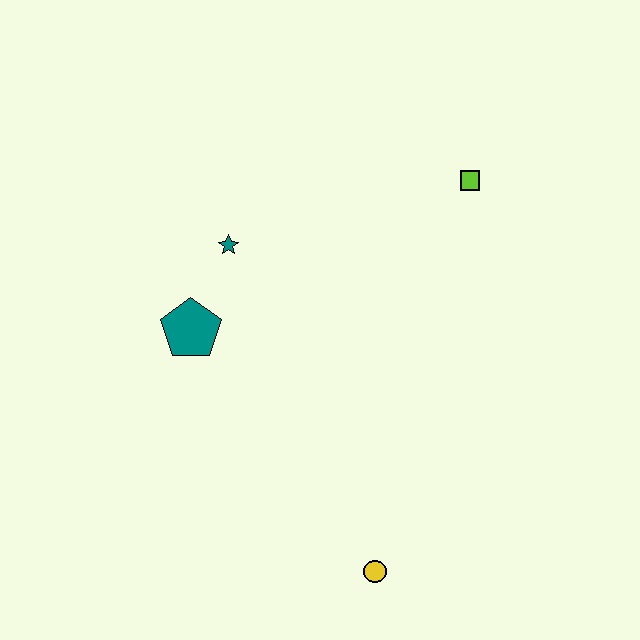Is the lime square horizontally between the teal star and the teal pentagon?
No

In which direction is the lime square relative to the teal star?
The lime square is to the right of the teal star.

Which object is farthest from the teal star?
The yellow circle is farthest from the teal star.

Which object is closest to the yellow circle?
The teal pentagon is closest to the yellow circle.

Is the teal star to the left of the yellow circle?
Yes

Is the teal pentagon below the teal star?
Yes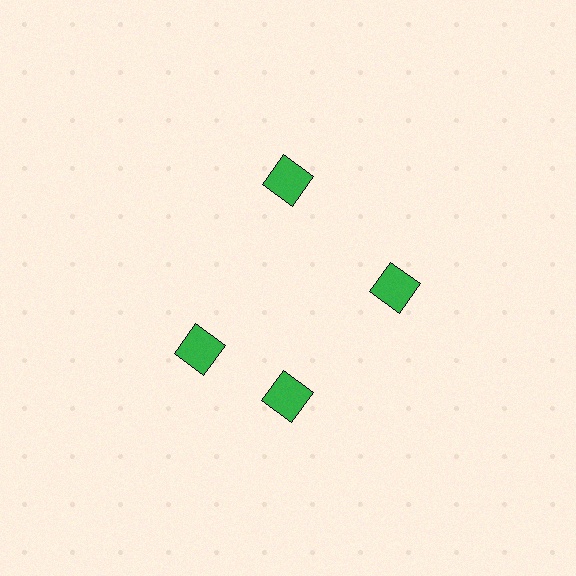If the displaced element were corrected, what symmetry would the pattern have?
It would have 4-fold rotational symmetry — the pattern would map onto itself every 90 degrees.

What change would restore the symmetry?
The symmetry would be restored by rotating it back into even spacing with its neighbors so that all 4 squares sit at equal angles and equal distance from the center.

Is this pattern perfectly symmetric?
No. The 4 green squares are arranged in a ring, but one element near the 9 o'clock position is rotated out of alignment along the ring, breaking the 4-fold rotational symmetry.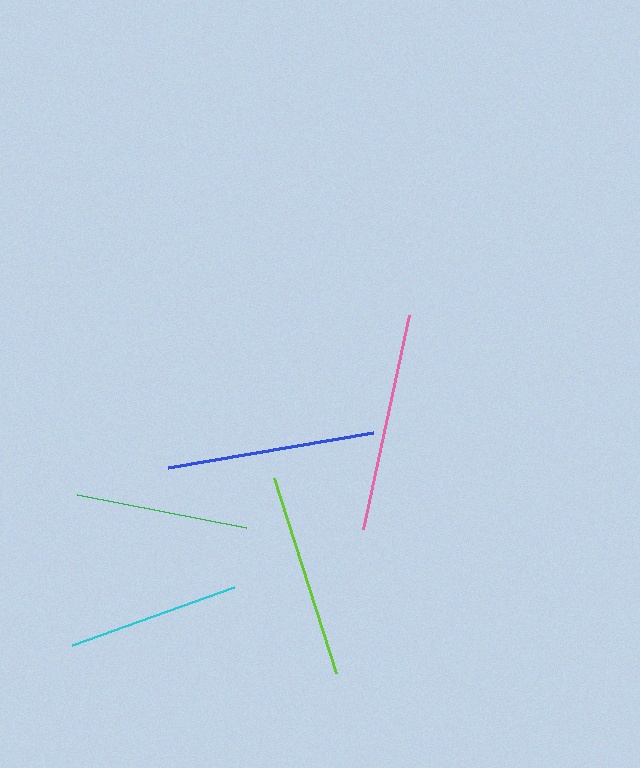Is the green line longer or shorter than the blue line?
The blue line is longer than the green line.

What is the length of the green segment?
The green segment is approximately 172 pixels long.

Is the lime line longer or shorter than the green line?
The lime line is longer than the green line.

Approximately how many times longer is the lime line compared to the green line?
The lime line is approximately 1.2 times the length of the green line.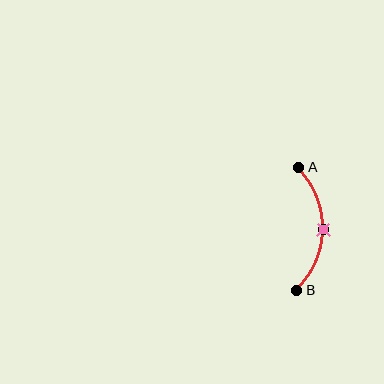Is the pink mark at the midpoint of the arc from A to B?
Yes. The pink mark lies on the arc at equal arc-length from both A and B — it is the arc midpoint.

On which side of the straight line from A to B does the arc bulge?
The arc bulges to the right of the straight line connecting A and B.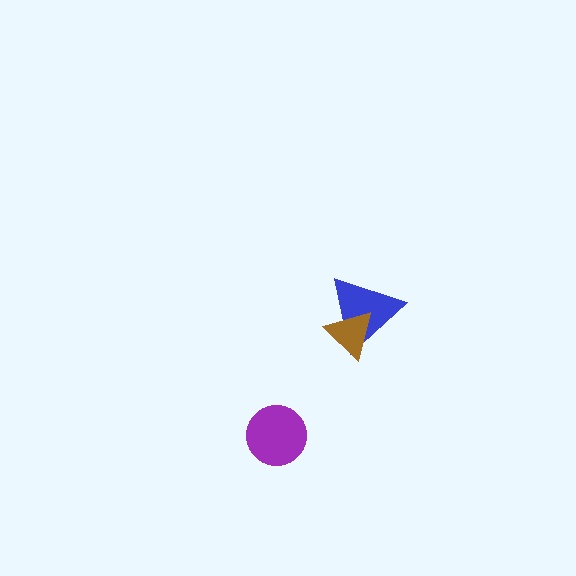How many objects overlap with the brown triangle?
1 object overlaps with the brown triangle.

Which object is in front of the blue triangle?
The brown triangle is in front of the blue triangle.